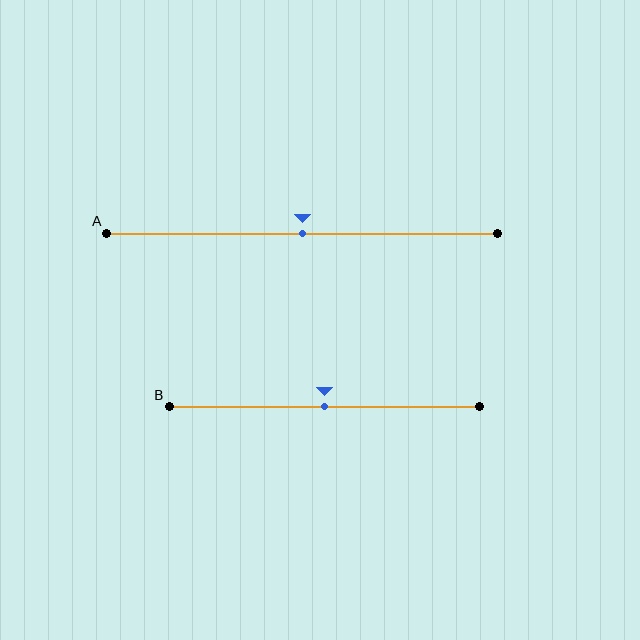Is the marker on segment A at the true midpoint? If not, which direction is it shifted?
Yes, the marker on segment A is at the true midpoint.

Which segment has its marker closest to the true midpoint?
Segment A has its marker closest to the true midpoint.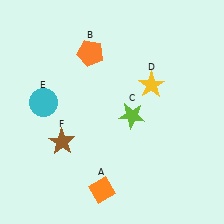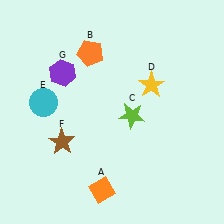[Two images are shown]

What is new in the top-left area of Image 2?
A purple hexagon (G) was added in the top-left area of Image 2.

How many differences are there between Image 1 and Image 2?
There is 1 difference between the two images.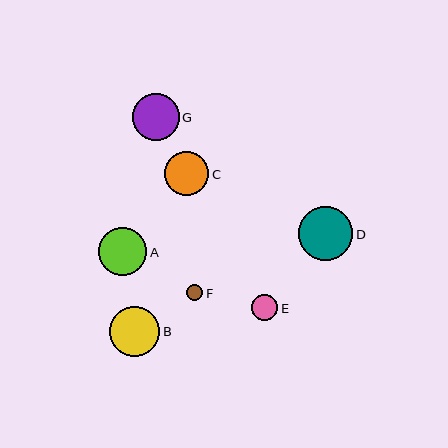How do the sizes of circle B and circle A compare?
Circle B and circle A are approximately the same size.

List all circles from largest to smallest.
From largest to smallest: D, B, A, G, C, E, F.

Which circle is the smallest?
Circle F is the smallest with a size of approximately 16 pixels.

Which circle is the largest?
Circle D is the largest with a size of approximately 54 pixels.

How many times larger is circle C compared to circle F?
Circle C is approximately 2.8 times the size of circle F.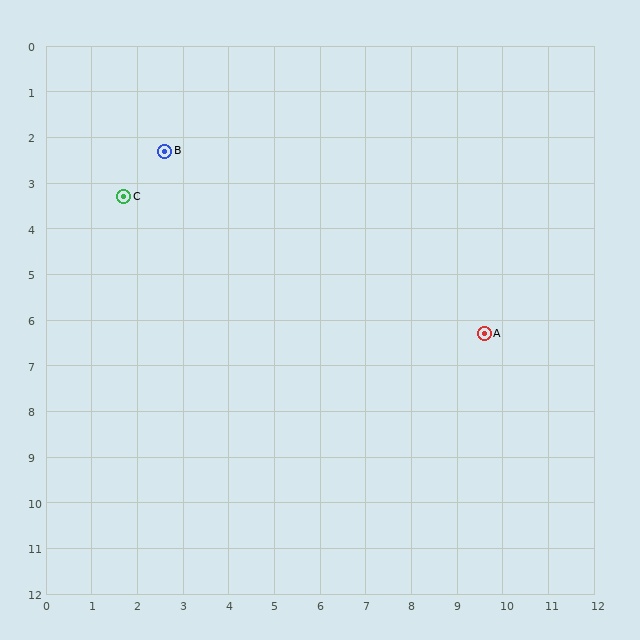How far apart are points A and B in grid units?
Points A and B are about 8.1 grid units apart.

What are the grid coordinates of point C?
Point C is at approximately (1.7, 3.3).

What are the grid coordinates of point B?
Point B is at approximately (2.6, 2.3).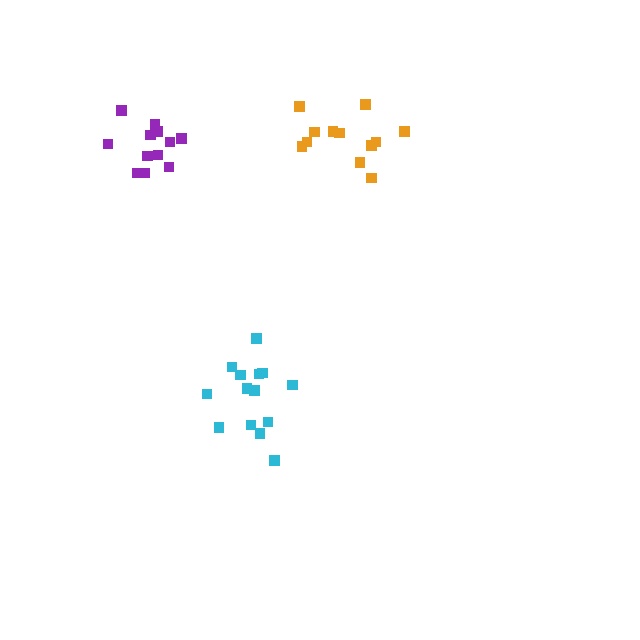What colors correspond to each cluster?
The clusters are colored: cyan, purple, orange.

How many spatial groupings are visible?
There are 3 spatial groupings.